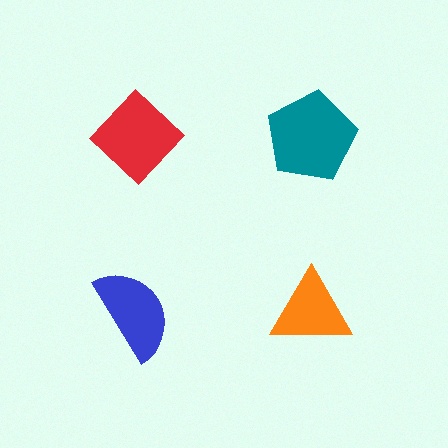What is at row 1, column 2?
A teal pentagon.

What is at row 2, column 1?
A blue semicircle.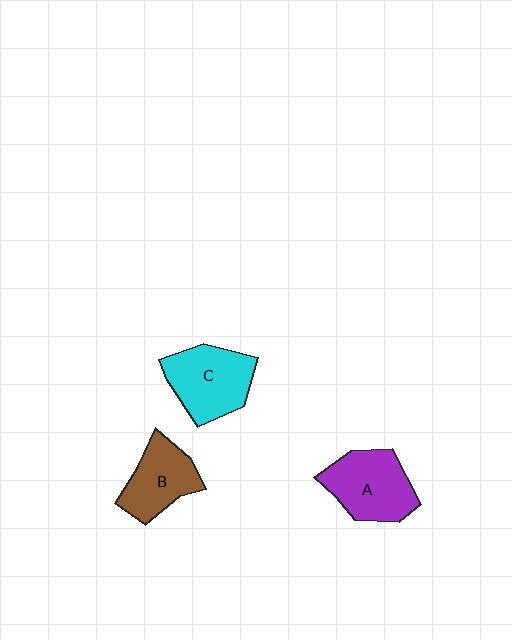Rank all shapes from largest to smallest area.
From largest to smallest: C (cyan), A (purple), B (brown).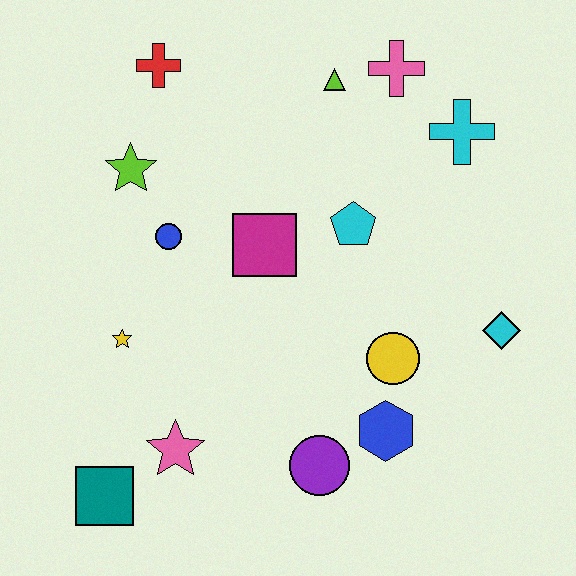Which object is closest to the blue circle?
The lime star is closest to the blue circle.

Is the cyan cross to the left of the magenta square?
No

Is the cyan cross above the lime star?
Yes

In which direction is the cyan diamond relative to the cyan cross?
The cyan diamond is below the cyan cross.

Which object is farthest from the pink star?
The pink cross is farthest from the pink star.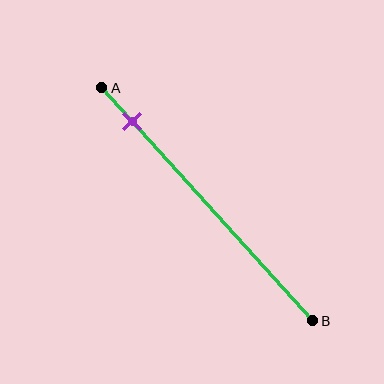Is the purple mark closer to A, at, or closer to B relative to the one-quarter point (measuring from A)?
The purple mark is closer to point A than the one-quarter point of segment AB.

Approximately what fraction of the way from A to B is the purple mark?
The purple mark is approximately 15% of the way from A to B.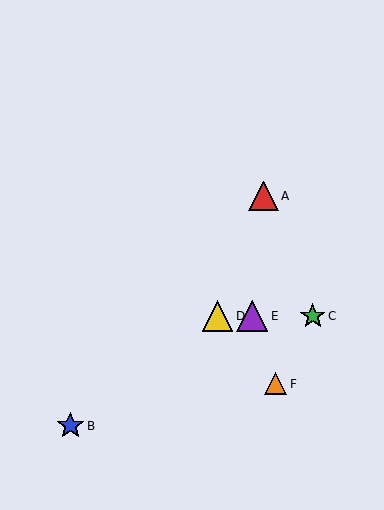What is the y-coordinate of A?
Object A is at y≈196.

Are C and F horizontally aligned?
No, C is at y≈316 and F is at y≈384.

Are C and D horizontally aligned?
Yes, both are at y≈316.